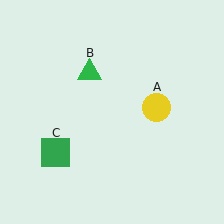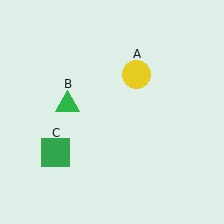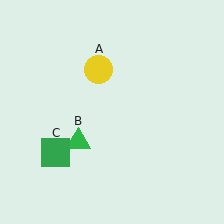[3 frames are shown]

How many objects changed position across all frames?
2 objects changed position: yellow circle (object A), green triangle (object B).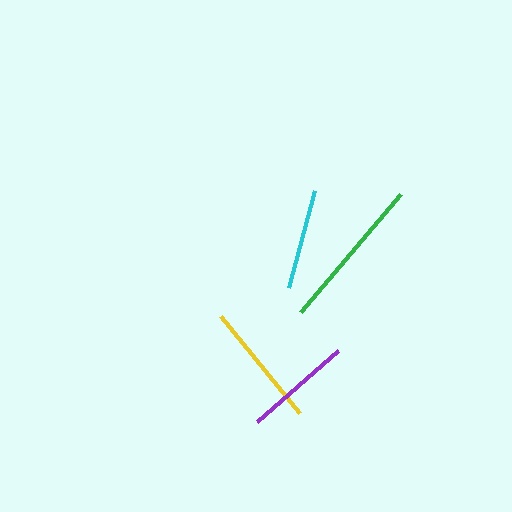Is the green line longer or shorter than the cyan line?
The green line is longer than the cyan line.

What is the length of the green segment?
The green segment is approximately 155 pixels long.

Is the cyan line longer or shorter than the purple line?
The purple line is longer than the cyan line.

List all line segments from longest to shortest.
From longest to shortest: green, yellow, purple, cyan.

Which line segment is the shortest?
The cyan line is the shortest at approximately 101 pixels.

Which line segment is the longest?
The green line is the longest at approximately 155 pixels.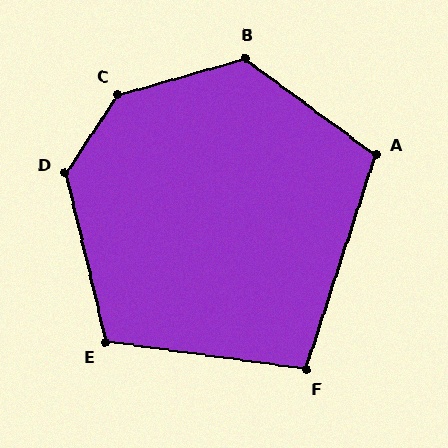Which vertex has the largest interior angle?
C, at approximately 140 degrees.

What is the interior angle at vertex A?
Approximately 108 degrees (obtuse).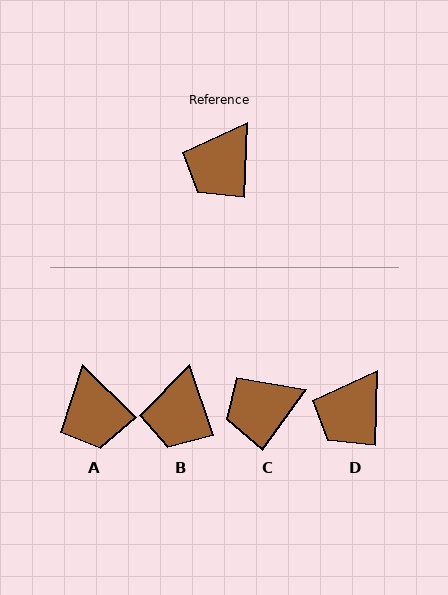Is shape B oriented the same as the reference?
No, it is off by about 20 degrees.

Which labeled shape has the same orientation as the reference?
D.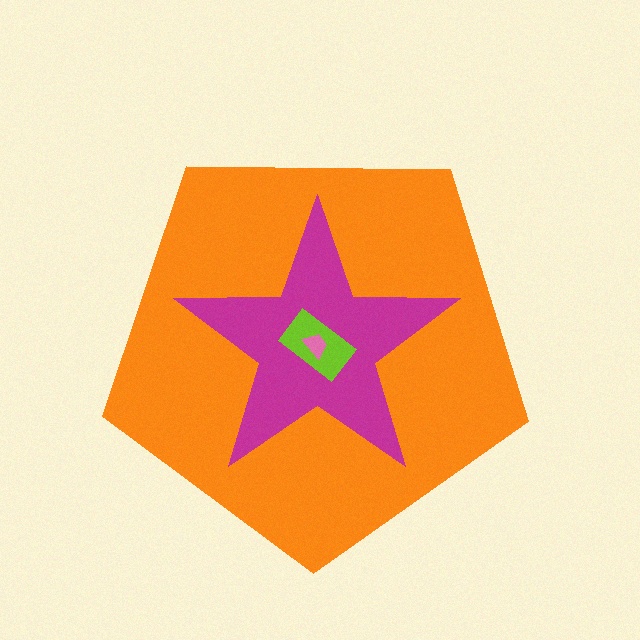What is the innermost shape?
The pink trapezoid.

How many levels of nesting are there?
4.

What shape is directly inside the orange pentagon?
The magenta star.